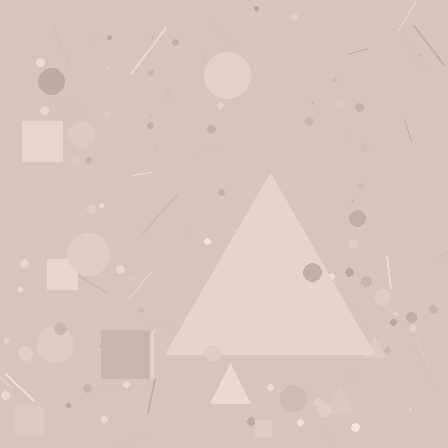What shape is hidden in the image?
A triangle is hidden in the image.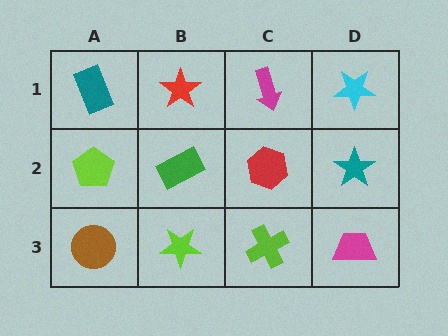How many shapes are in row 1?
4 shapes.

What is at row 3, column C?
A lime cross.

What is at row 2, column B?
A green rectangle.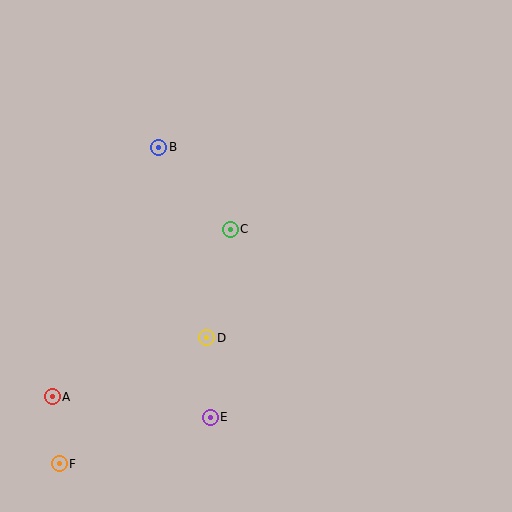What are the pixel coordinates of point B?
Point B is at (158, 147).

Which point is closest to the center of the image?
Point C at (230, 229) is closest to the center.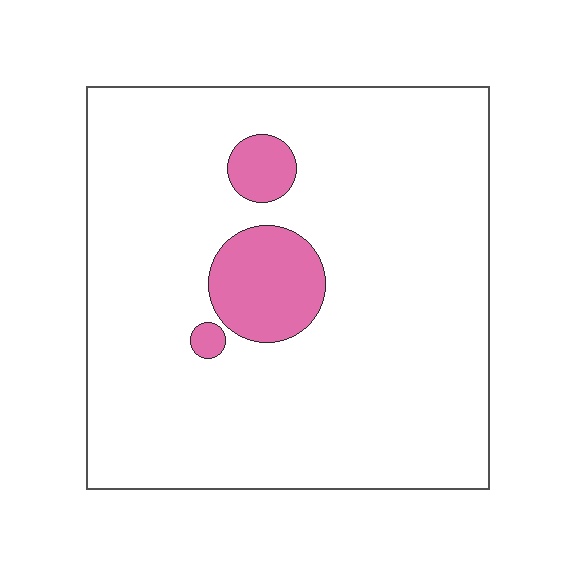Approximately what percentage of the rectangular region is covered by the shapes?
Approximately 10%.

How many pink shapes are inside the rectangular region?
3.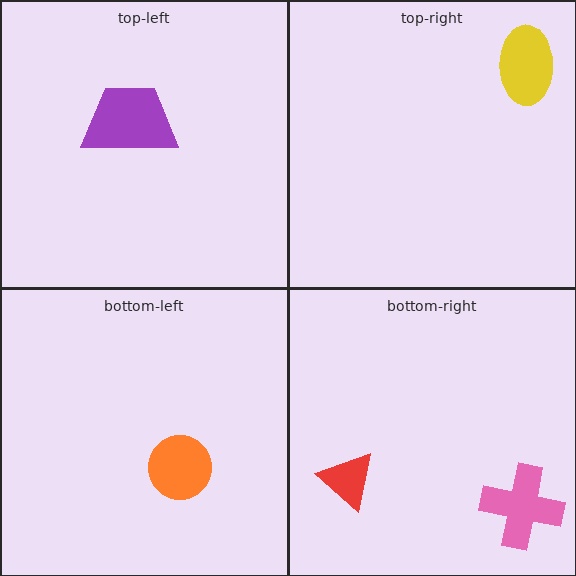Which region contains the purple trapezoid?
The top-left region.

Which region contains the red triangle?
The bottom-right region.